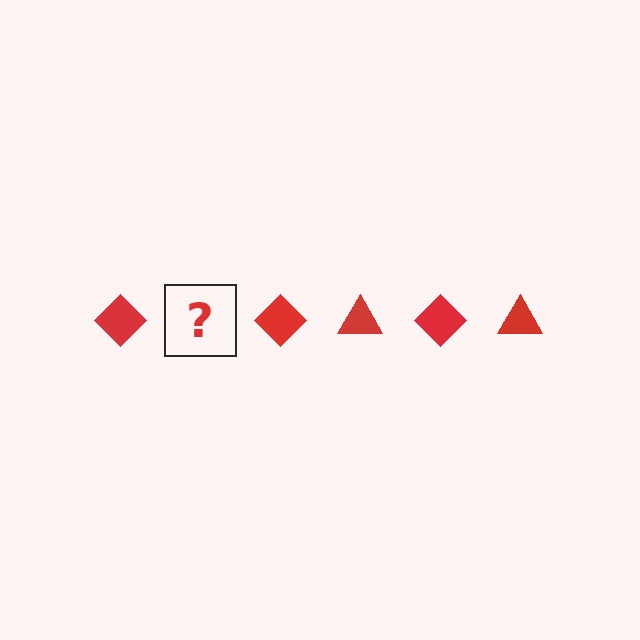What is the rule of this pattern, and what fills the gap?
The rule is that the pattern cycles through diamond, triangle shapes in red. The gap should be filled with a red triangle.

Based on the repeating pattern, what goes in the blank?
The blank should be a red triangle.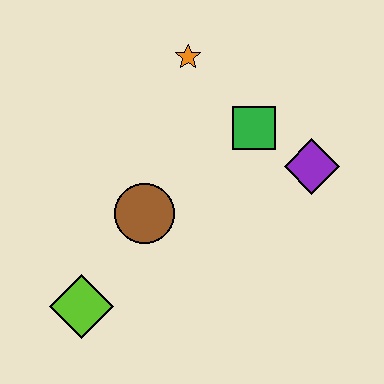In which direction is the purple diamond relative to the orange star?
The purple diamond is to the right of the orange star.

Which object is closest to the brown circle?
The lime diamond is closest to the brown circle.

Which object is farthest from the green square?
The lime diamond is farthest from the green square.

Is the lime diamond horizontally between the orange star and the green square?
No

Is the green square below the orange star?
Yes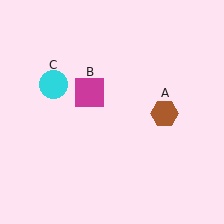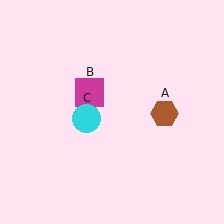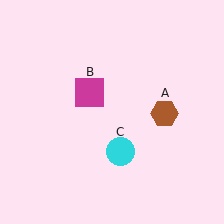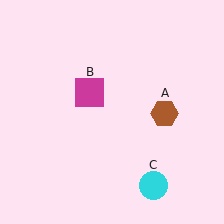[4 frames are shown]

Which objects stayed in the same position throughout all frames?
Brown hexagon (object A) and magenta square (object B) remained stationary.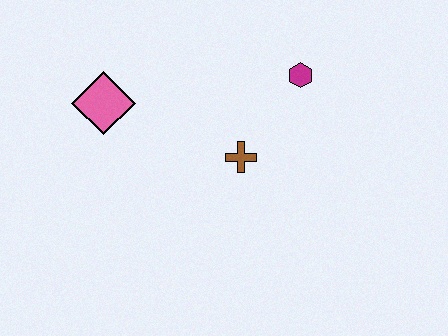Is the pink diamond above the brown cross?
Yes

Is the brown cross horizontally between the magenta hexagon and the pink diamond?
Yes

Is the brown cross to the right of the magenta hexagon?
No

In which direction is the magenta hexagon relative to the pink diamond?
The magenta hexagon is to the right of the pink diamond.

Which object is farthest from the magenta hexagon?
The pink diamond is farthest from the magenta hexagon.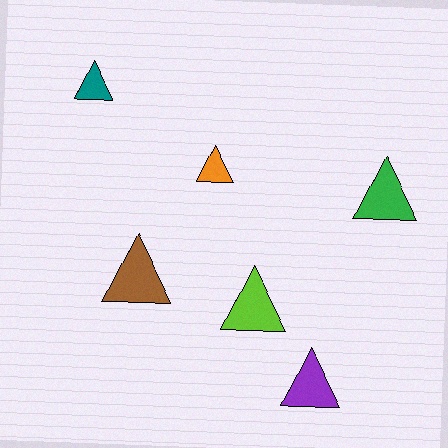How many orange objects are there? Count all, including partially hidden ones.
There is 1 orange object.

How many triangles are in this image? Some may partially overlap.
There are 6 triangles.